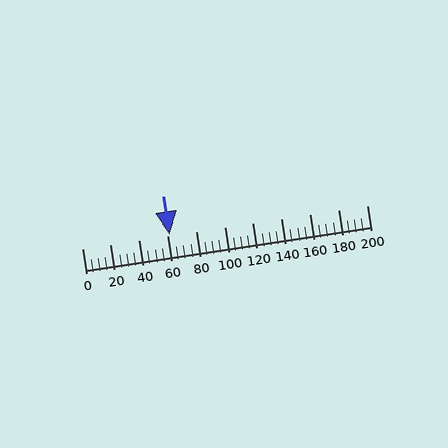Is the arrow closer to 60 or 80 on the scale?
The arrow is closer to 60.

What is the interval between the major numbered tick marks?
The major tick marks are spaced 20 units apart.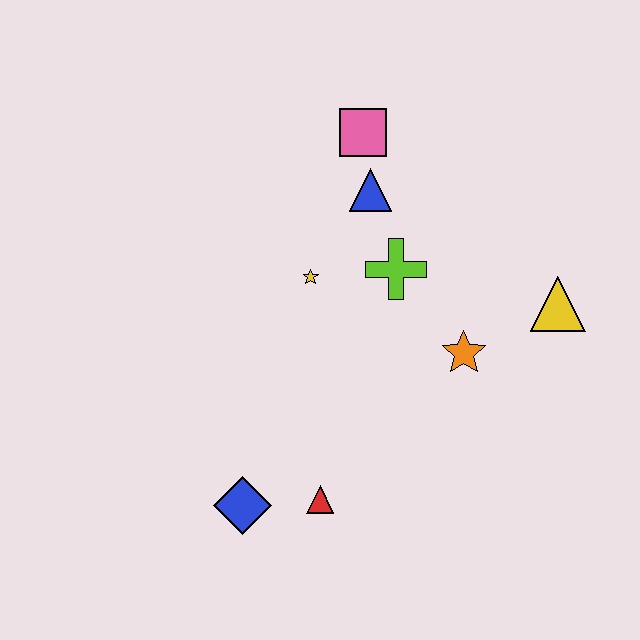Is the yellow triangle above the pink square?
No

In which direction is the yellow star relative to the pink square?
The yellow star is below the pink square.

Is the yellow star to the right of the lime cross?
No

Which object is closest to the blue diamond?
The red triangle is closest to the blue diamond.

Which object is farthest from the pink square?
The blue diamond is farthest from the pink square.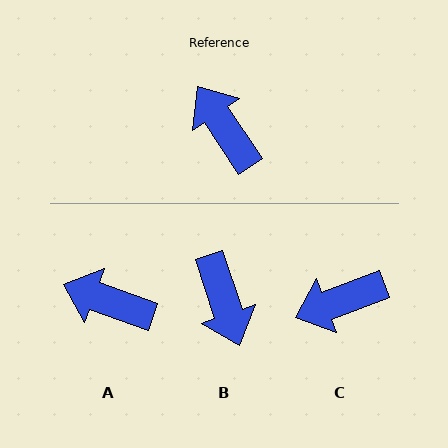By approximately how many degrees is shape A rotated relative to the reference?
Approximately 36 degrees counter-clockwise.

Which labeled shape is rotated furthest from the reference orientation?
B, about 164 degrees away.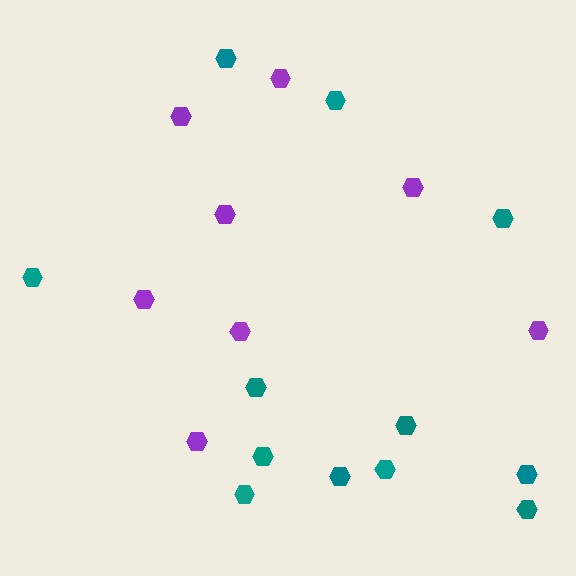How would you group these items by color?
There are 2 groups: one group of teal hexagons (12) and one group of purple hexagons (8).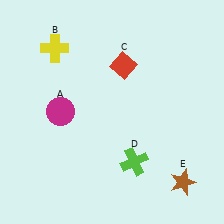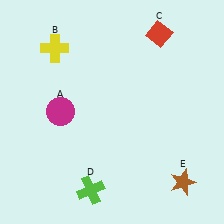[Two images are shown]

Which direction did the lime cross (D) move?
The lime cross (D) moved left.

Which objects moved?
The objects that moved are: the red diamond (C), the lime cross (D).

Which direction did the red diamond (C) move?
The red diamond (C) moved right.